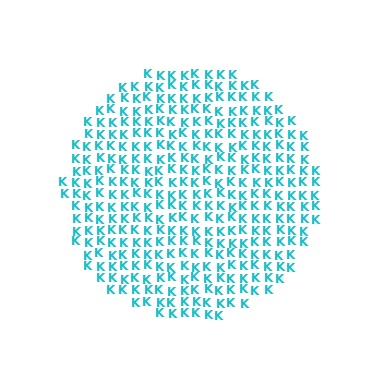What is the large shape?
The large shape is a circle.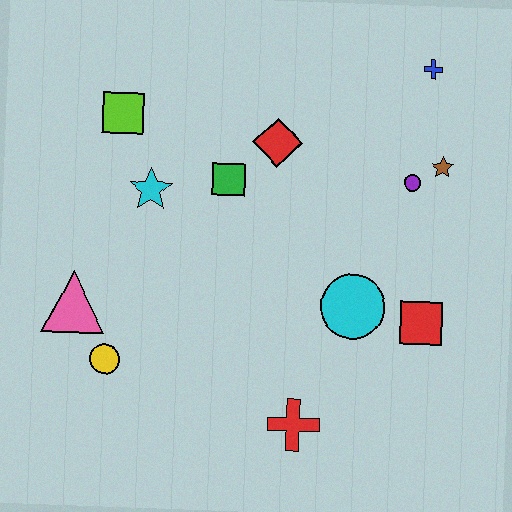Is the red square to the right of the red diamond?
Yes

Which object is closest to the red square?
The cyan circle is closest to the red square.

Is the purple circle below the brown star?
Yes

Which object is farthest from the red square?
The lime square is farthest from the red square.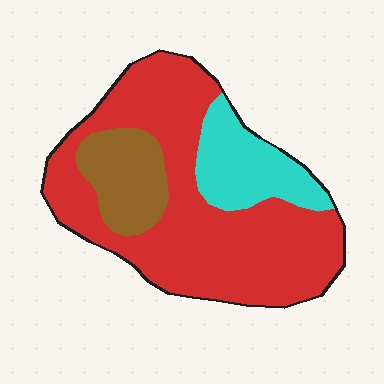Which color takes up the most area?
Red, at roughly 65%.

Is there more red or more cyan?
Red.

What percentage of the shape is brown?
Brown takes up about one sixth (1/6) of the shape.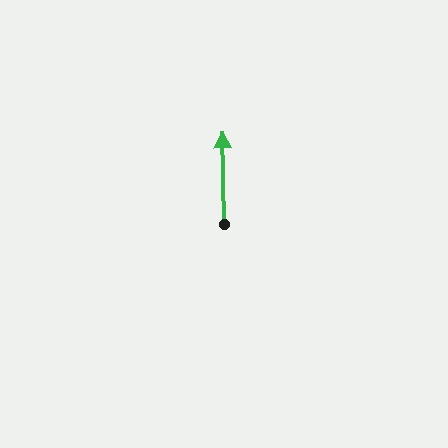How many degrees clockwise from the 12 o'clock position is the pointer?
Approximately 359 degrees.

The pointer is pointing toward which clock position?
Roughly 12 o'clock.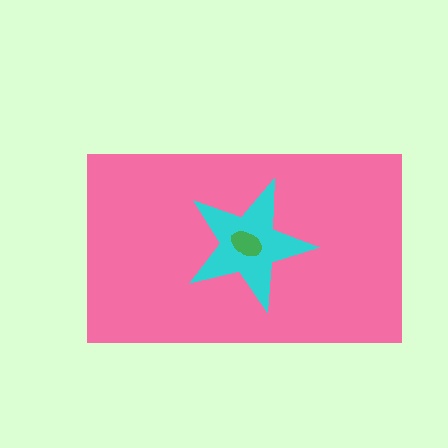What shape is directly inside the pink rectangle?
The cyan star.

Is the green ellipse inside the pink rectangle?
Yes.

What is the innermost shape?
The green ellipse.